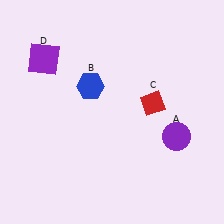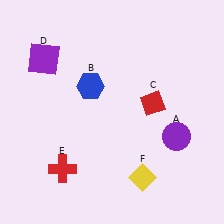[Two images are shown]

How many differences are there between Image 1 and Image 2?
There are 2 differences between the two images.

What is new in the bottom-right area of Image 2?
A yellow diamond (F) was added in the bottom-right area of Image 2.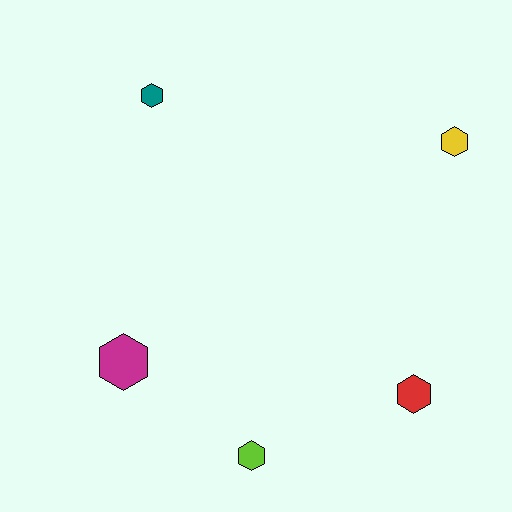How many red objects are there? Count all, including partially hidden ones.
There is 1 red object.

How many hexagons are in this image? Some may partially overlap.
There are 5 hexagons.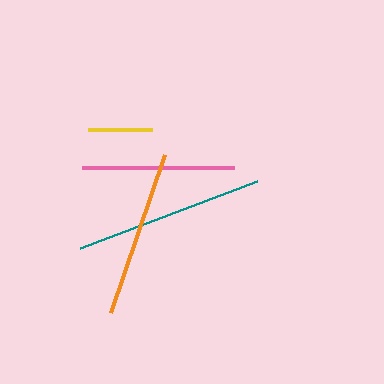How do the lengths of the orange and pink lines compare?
The orange and pink lines are approximately the same length.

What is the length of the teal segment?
The teal segment is approximately 189 pixels long.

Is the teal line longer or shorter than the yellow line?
The teal line is longer than the yellow line.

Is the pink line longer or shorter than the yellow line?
The pink line is longer than the yellow line.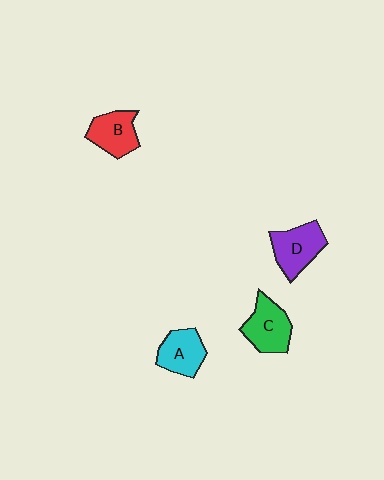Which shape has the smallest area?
Shape A (cyan).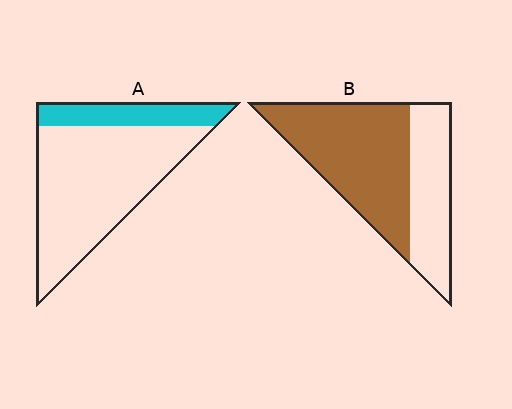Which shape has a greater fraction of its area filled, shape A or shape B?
Shape B.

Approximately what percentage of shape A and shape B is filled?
A is approximately 20% and B is approximately 65%.